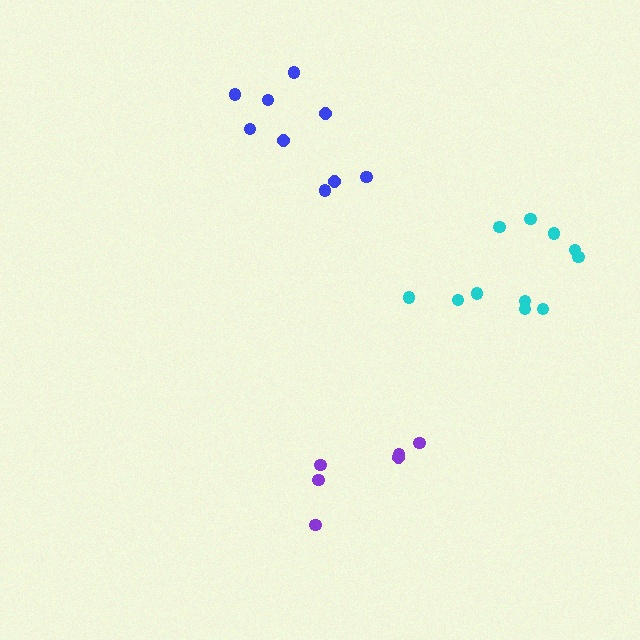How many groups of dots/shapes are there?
There are 3 groups.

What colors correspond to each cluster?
The clusters are colored: cyan, blue, purple.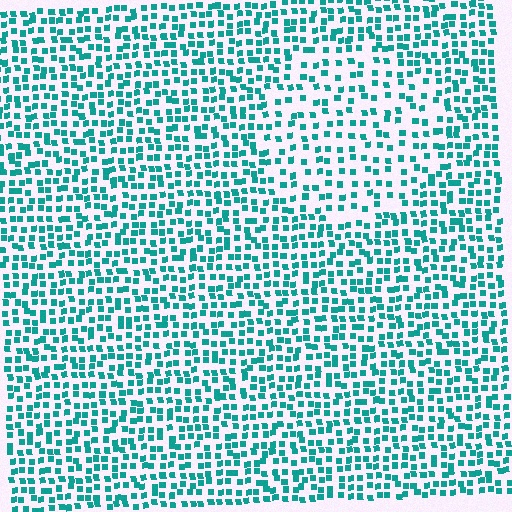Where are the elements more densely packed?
The elements are more densely packed outside the circle boundary.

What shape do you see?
I see a circle.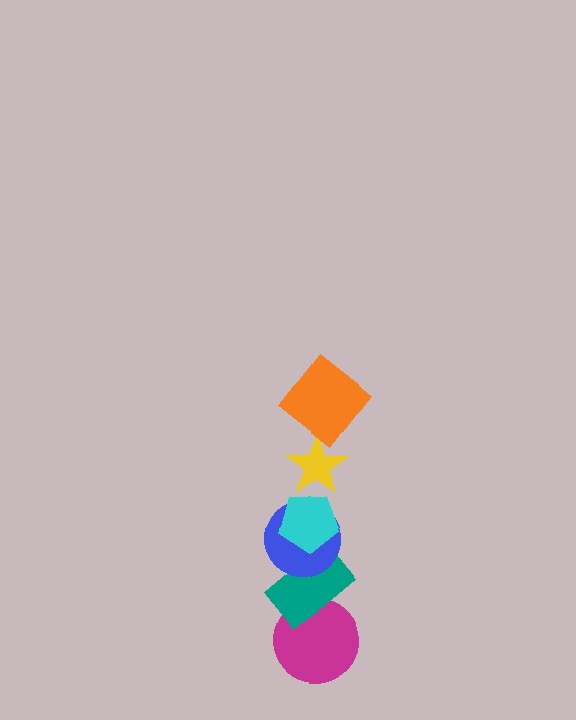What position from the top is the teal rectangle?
The teal rectangle is 5th from the top.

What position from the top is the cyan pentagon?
The cyan pentagon is 3rd from the top.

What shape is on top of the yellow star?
The orange diamond is on top of the yellow star.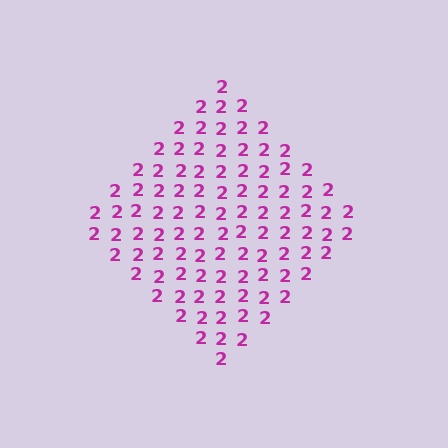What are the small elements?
The small elements are digit 2's.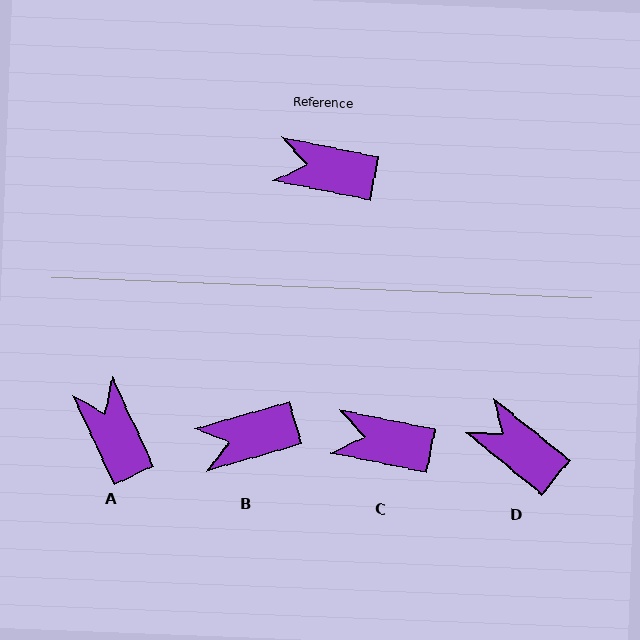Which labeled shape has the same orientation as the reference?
C.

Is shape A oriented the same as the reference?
No, it is off by about 54 degrees.